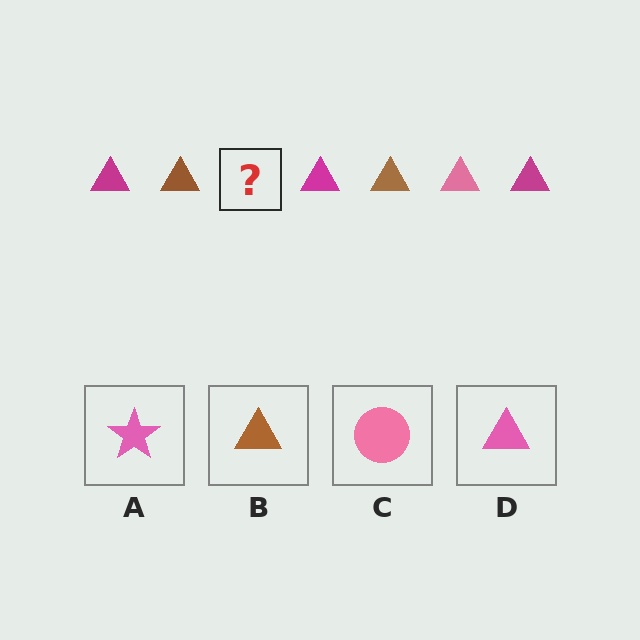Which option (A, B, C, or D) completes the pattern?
D.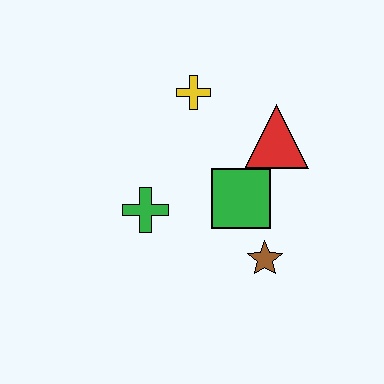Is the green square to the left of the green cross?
No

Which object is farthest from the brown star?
The yellow cross is farthest from the brown star.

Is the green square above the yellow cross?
No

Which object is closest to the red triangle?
The green square is closest to the red triangle.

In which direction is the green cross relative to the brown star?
The green cross is to the left of the brown star.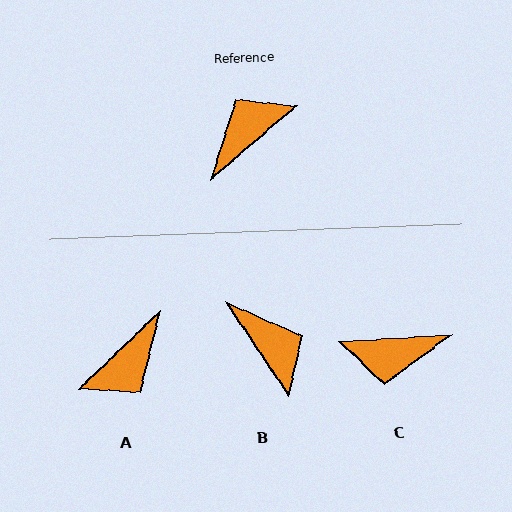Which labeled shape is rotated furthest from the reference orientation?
A, about 177 degrees away.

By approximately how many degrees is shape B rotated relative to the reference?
Approximately 97 degrees clockwise.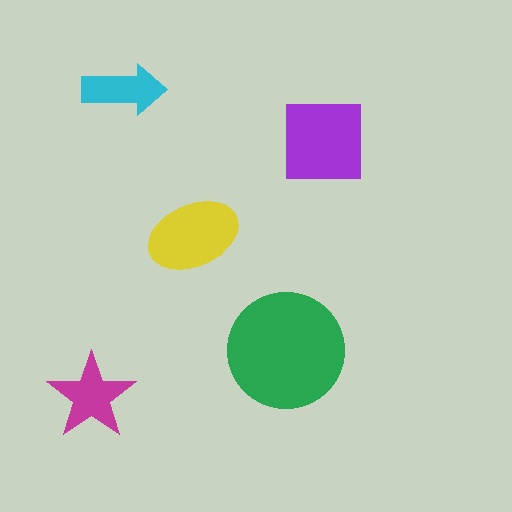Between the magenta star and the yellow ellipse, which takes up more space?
The yellow ellipse.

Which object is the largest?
The green circle.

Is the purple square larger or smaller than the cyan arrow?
Larger.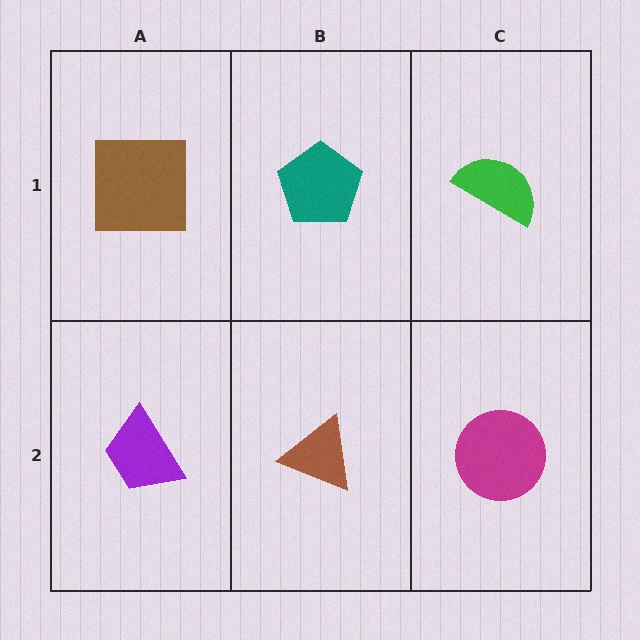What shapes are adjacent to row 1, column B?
A brown triangle (row 2, column B), a brown square (row 1, column A), a green semicircle (row 1, column C).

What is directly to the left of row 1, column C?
A teal pentagon.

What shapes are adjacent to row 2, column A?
A brown square (row 1, column A), a brown triangle (row 2, column B).